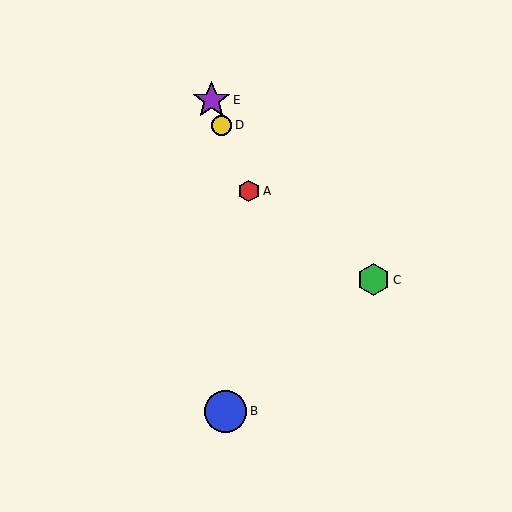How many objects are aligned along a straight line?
3 objects (A, D, E) are aligned along a straight line.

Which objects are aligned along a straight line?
Objects A, D, E are aligned along a straight line.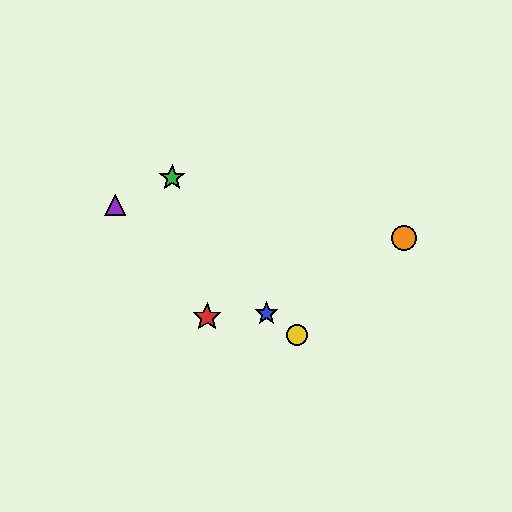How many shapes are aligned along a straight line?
3 shapes (the blue star, the yellow circle, the purple triangle) are aligned along a straight line.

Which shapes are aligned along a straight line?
The blue star, the yellow circle, the purple triangle are aligned along a straight line.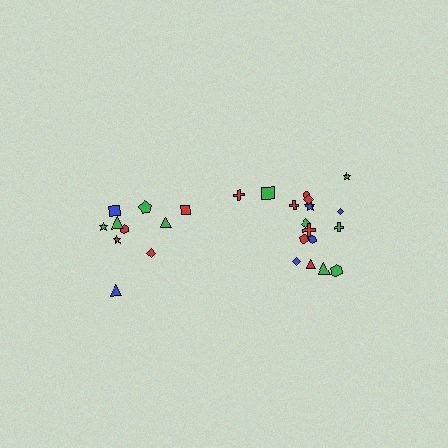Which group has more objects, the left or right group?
The right group.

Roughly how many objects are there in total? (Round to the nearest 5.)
Roughly 30 objects in total.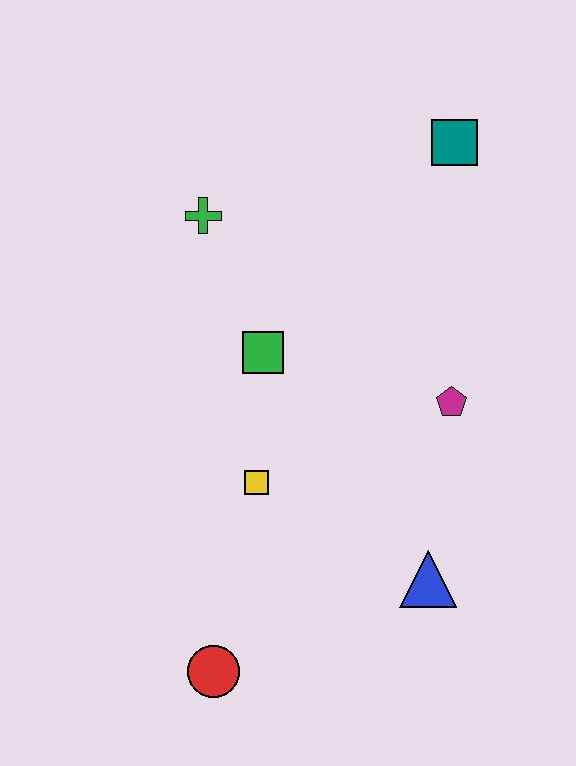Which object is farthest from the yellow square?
The teal square is farthest from the yellow square.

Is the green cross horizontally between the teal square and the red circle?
No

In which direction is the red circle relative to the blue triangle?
The red circle is to the left of the blue triangle.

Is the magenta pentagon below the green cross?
Yes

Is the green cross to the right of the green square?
No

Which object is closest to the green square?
The yellow square is closest to the green square.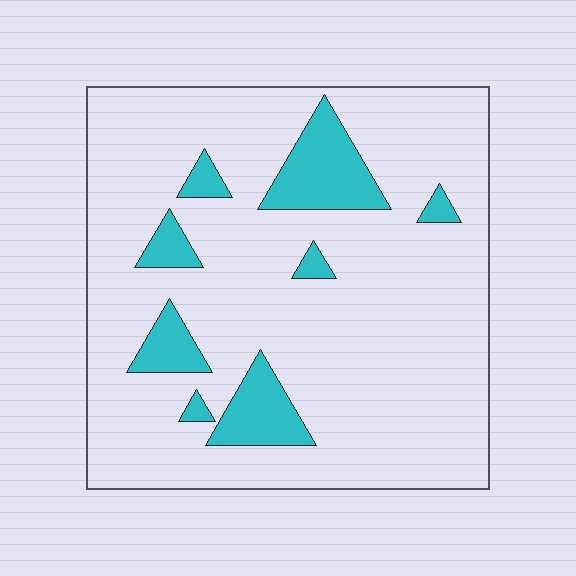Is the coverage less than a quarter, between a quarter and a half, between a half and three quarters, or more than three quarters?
Less than a quarter.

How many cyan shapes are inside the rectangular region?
8.